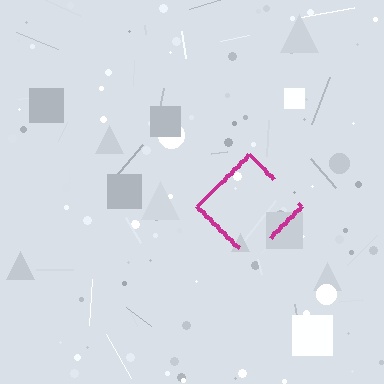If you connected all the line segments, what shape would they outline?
They would outline a diamond.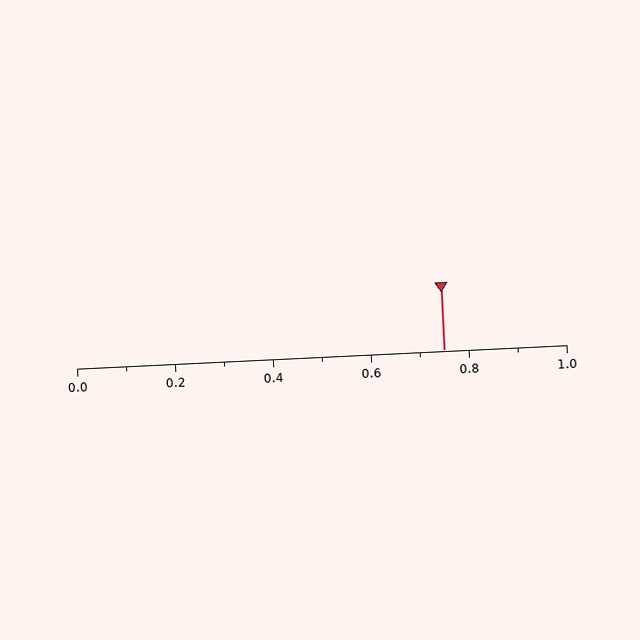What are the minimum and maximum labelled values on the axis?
The axis runs from 0.0 to 1.0.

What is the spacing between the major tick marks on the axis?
The major ticks are spaced 0.2 apart.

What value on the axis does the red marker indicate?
The marker indicates approximately 0.75.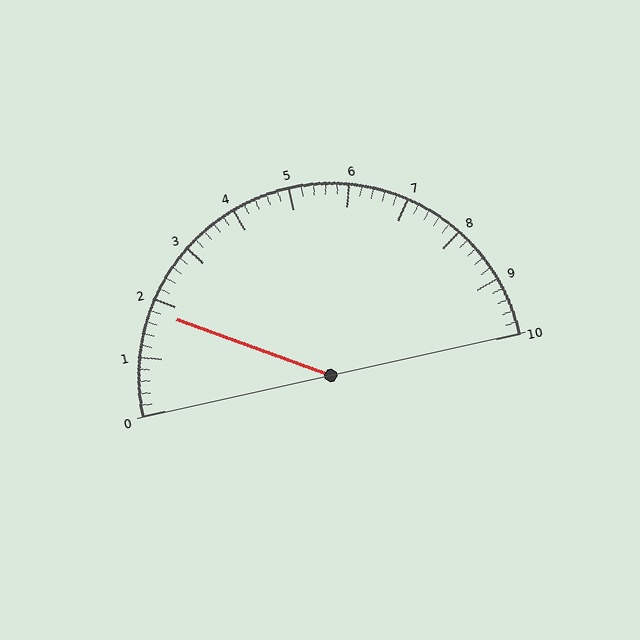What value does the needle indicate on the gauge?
The needle indicates approximately 1.8.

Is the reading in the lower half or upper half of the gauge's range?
The reading is in the lower half of the range (0 to 10).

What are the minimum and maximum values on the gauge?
The gauge ranges from 0 to 10.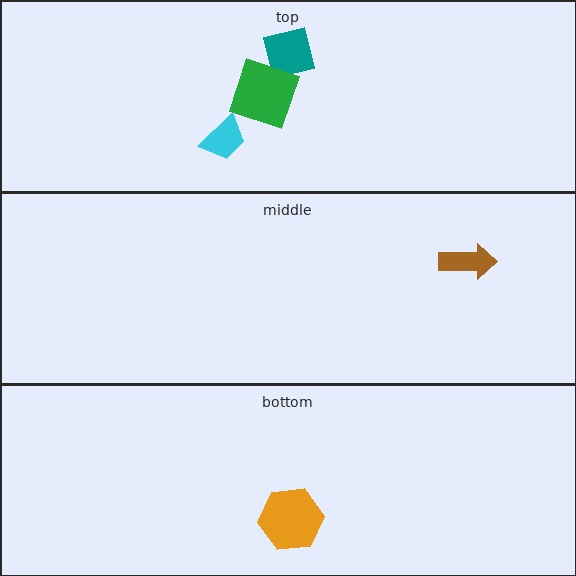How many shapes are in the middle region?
1.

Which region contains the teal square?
The top region.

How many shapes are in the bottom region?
1.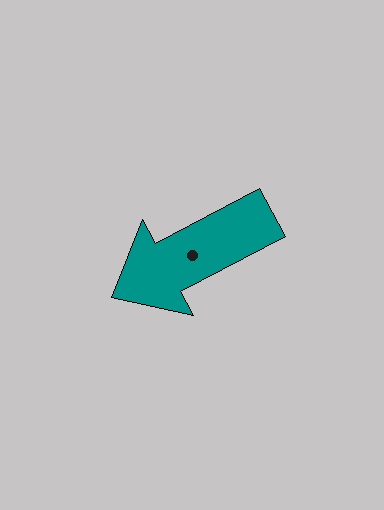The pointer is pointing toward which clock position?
Roughly 8 o'clock.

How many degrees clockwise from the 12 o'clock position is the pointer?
Approximately 242 degrees.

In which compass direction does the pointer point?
Southwest.